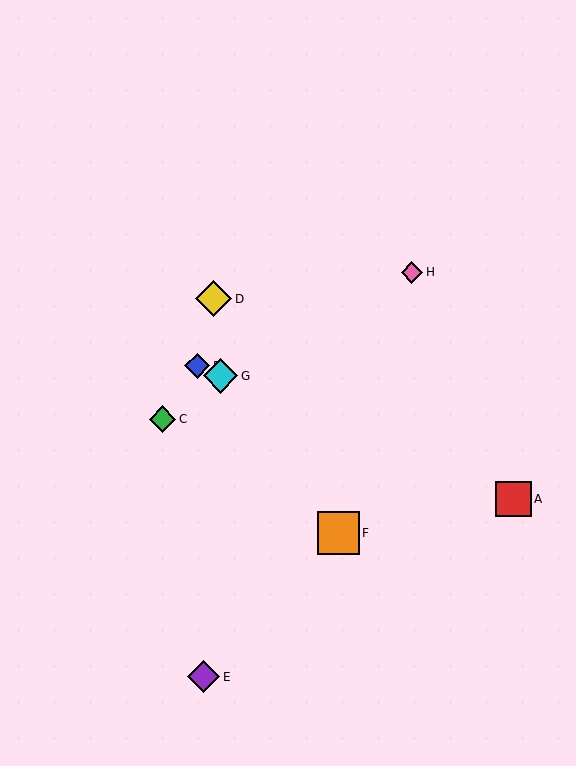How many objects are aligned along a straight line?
3 objects (A, B, G) are aligned along a straight line.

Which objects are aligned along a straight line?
Objects A, B, G are aligned along a straight line.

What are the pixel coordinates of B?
Object B is at (197, 366).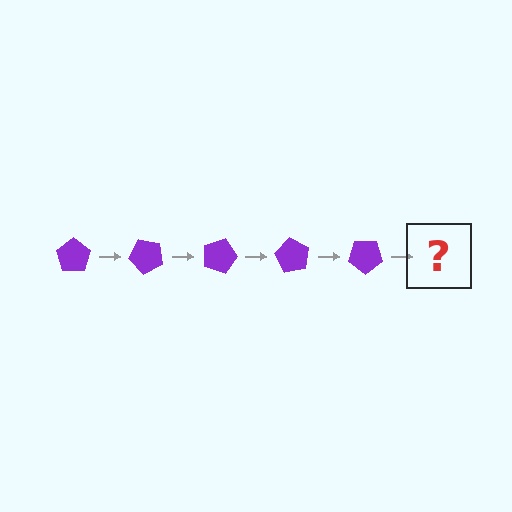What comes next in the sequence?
The next element should be a purple pentagon rotated 225 degrees.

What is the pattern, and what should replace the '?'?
The pattern is that the pentagon rotates 45 degrees each step. The '?' should be a purple pentagon rotated 225 degrees.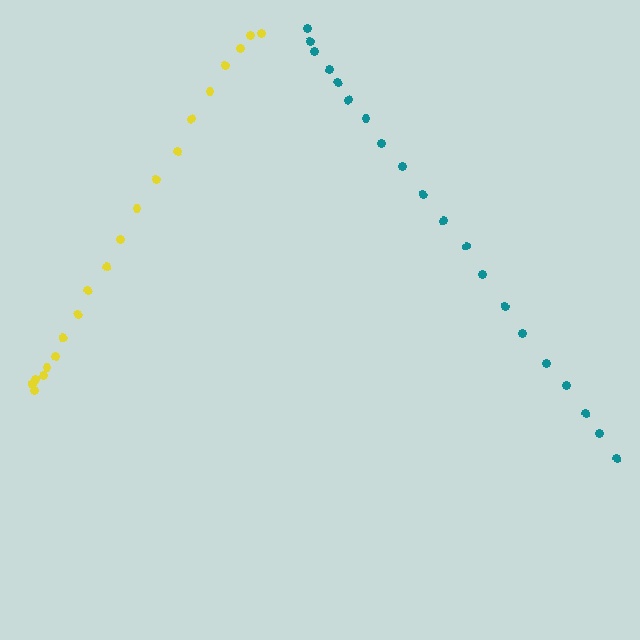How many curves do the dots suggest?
There are 2 distinct paths.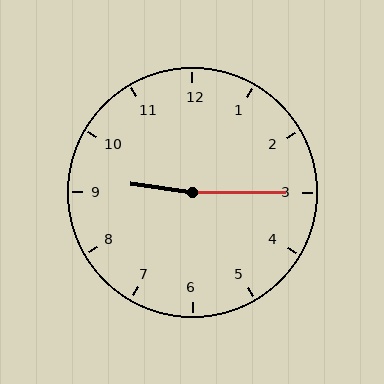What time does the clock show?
9:15.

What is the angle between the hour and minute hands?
Approximately 172 degrees.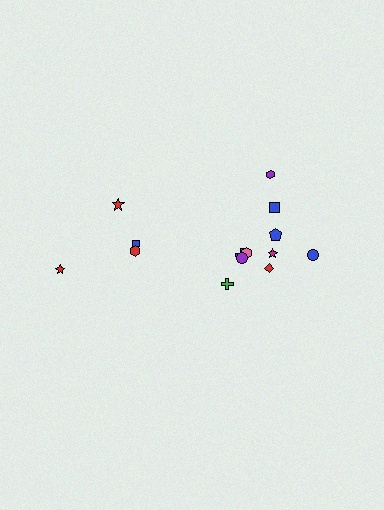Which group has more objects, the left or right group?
The right group.